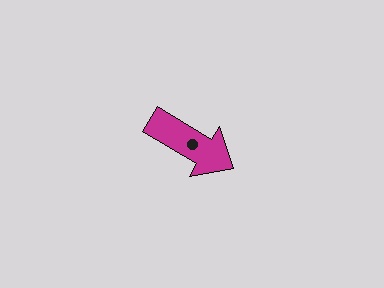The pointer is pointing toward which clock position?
Roughly 4 o'clock.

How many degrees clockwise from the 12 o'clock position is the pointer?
Approximately 121 degrees.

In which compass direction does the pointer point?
Southeast.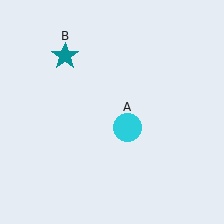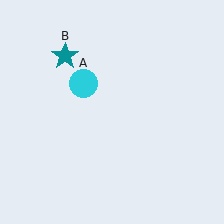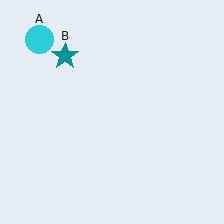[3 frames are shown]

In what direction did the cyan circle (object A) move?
The cyan circle (object A) moved up and to the left.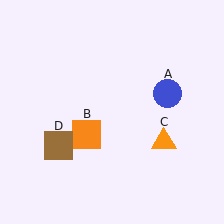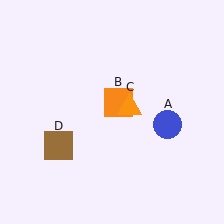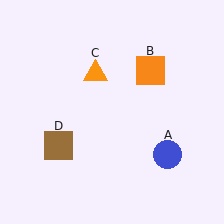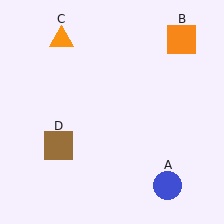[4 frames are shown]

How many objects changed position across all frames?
3 objects changed position: blue circle (object A), orange square (object B), orange triangle (object C).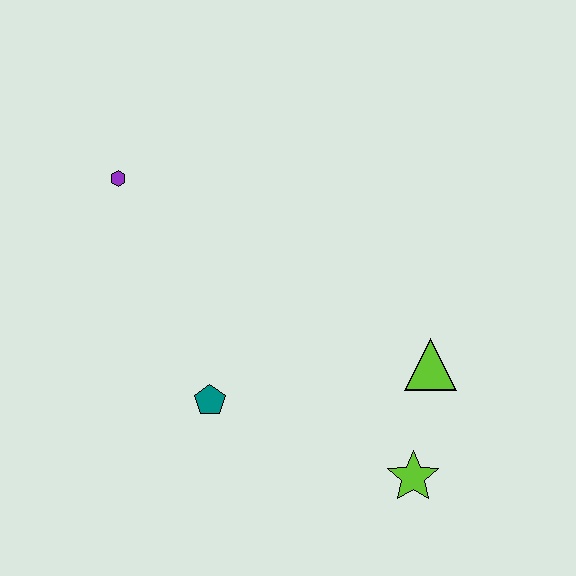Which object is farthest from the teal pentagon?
The purple hexagon is farthest from the teal pentagon.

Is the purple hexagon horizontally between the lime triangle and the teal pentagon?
No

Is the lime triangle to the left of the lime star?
No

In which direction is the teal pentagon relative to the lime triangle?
The teal pentagon is to the left of the lime triangle.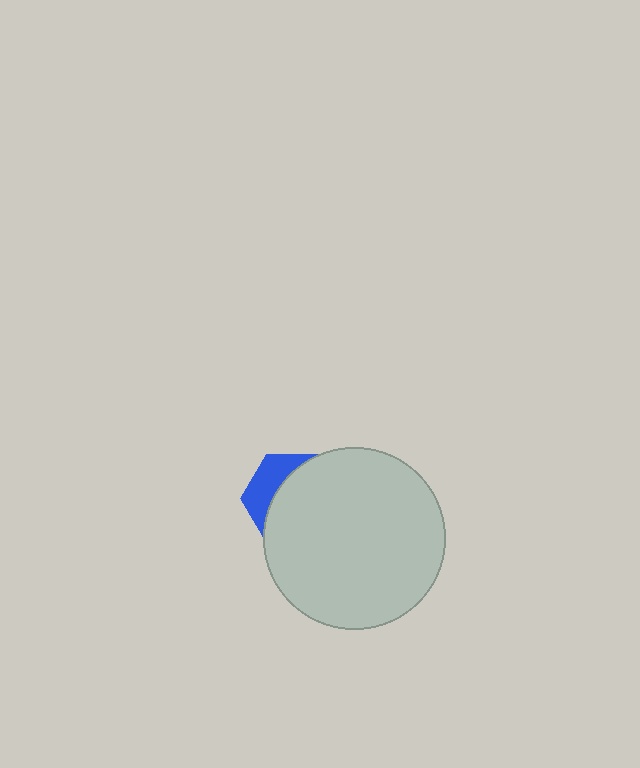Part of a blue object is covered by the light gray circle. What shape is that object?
It is a hexagon.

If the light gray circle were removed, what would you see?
You would see the complete blue hexagon.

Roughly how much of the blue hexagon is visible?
A small part of it is visible (roughly 32%).